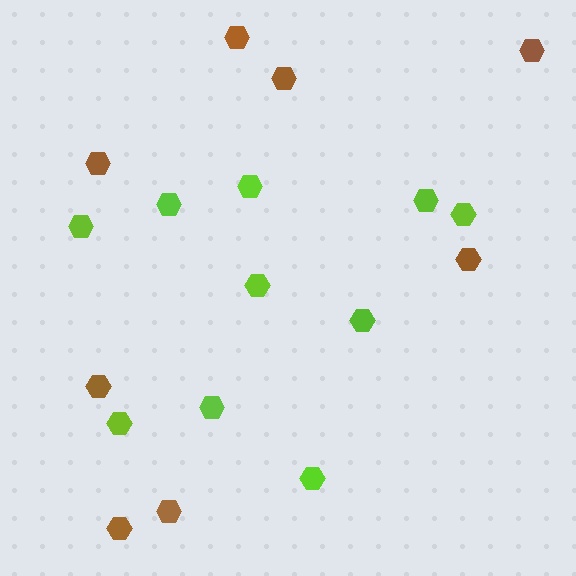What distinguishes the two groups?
There are 2 groups: one group of lime hexagons (10) and one group of brown hexagons (8).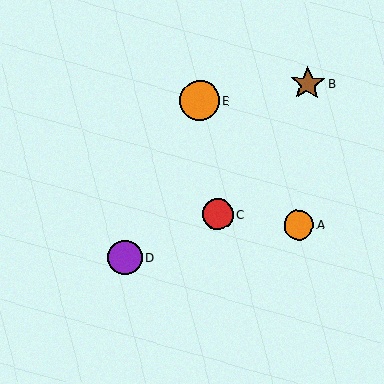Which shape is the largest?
The orange circle (labeled E) is the largest.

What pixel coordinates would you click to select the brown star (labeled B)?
Click at (307, 83) to select the brown star B.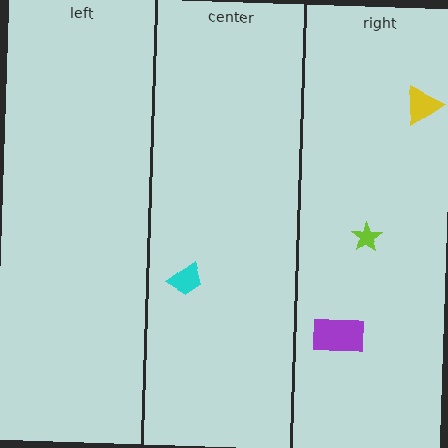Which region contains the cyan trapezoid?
The center region.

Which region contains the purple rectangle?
The right region.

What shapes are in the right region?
The yellow triangle, the purple rectangle, the lime star.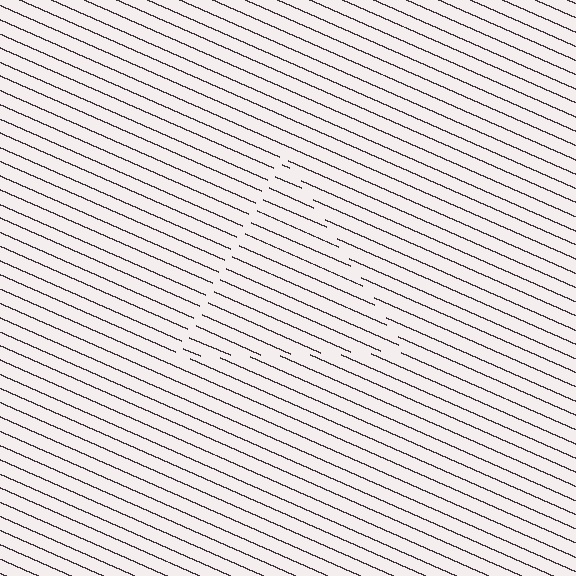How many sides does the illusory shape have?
3 sides — the line-ends trace a triangle.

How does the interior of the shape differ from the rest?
The interior of the shape contains the same grating, shifted by half a period — the contour is defined by the phase discontinuity where line-ends from the inner and outer gratings abut.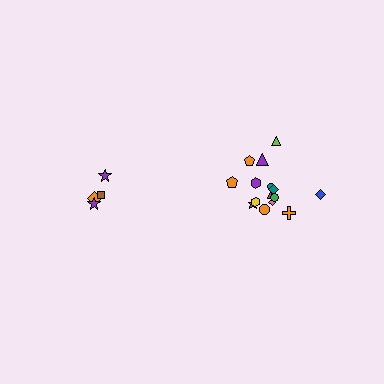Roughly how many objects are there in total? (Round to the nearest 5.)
Roughly 20 objects in total.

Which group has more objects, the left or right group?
The right group.